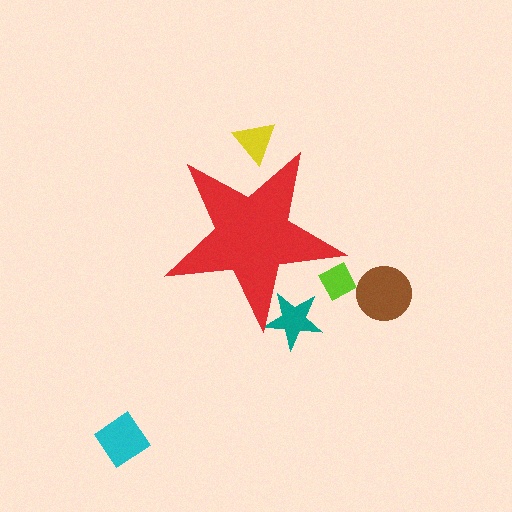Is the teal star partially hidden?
Yes, the teal star is partially hidden behind the red star.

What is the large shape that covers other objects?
A red star.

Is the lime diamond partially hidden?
Yes, the lime diamond is partially hidden behind the red star.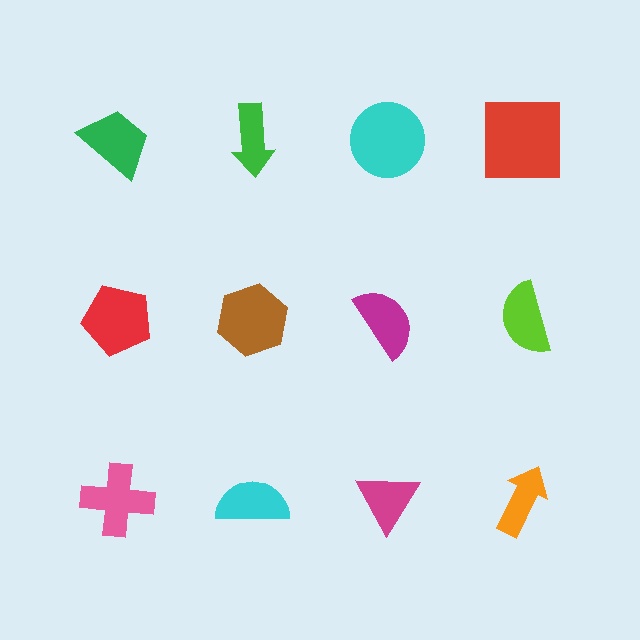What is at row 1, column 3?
A cyan circle.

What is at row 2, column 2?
A brown hexagon.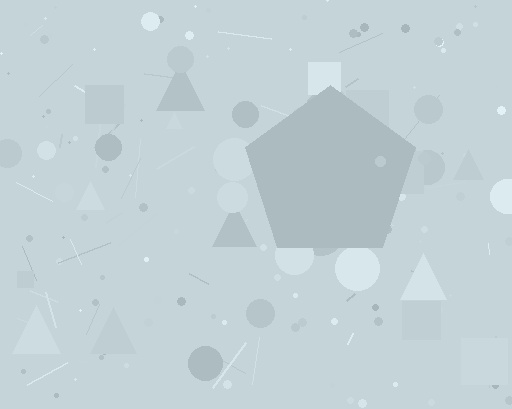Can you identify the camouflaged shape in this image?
The camouflaged shape is a pentagon.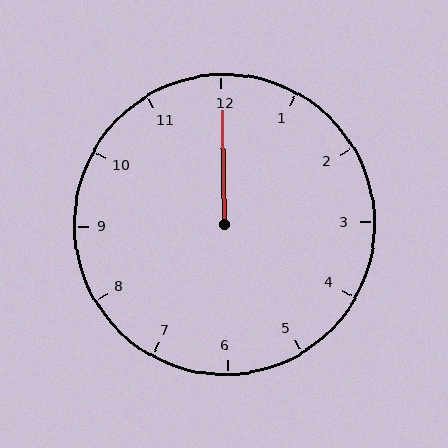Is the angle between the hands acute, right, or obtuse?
It is acute.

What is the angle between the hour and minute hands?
Approximately 0 degrees.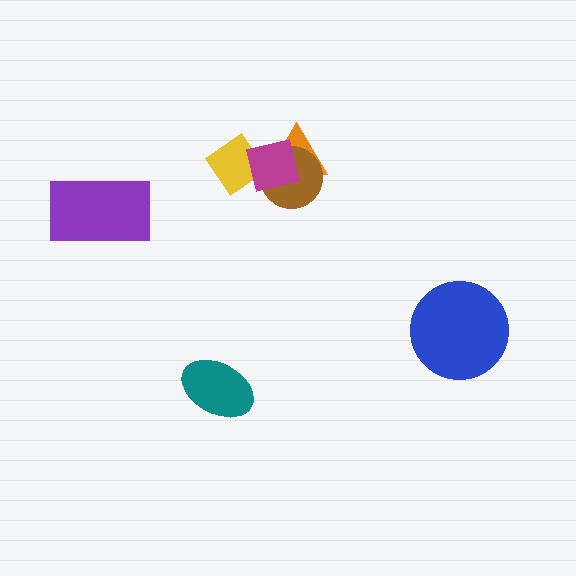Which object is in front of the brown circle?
The magenta square is in front of the brown circle.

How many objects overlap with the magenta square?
3 objects overlap with the magenta square.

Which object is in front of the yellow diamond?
The magenta square is in front of the yellow diamond.